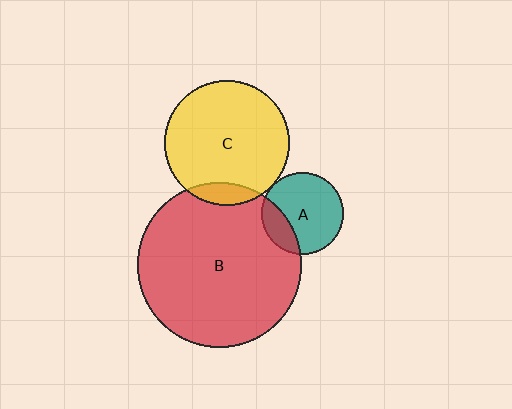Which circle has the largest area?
Circle B (red).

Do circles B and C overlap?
Yes.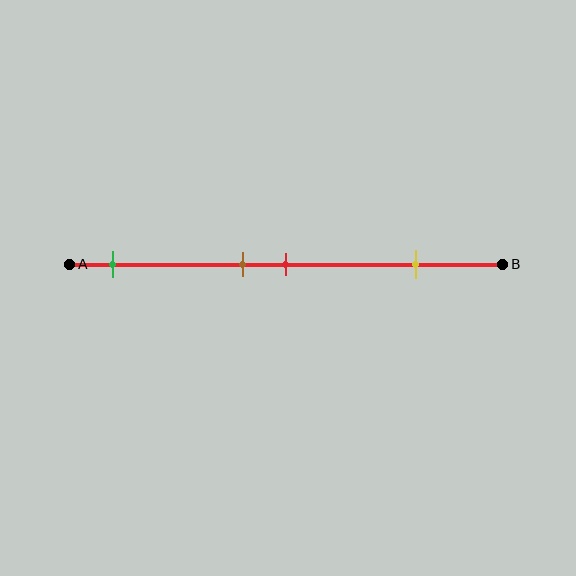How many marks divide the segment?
There are 4 marks dividing the segment.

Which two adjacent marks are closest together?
The brown and red marks are the closest adjacent pair.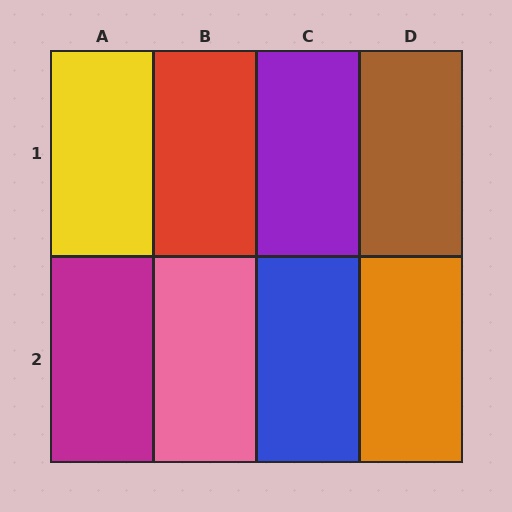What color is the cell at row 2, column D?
Orange.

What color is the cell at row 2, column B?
Pink.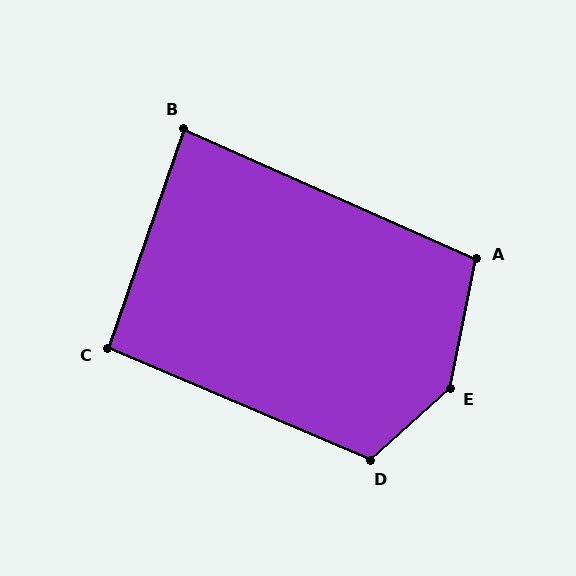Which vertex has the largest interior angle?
E, at approximately 143 degrees.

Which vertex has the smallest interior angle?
B, at approximately 85 degrees.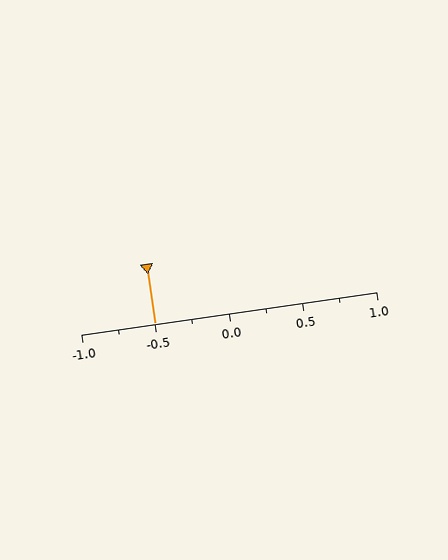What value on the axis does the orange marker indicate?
The marker indicates approximately -0.5.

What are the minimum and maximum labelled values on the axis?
The axis runs from -1.0 to 1.0.